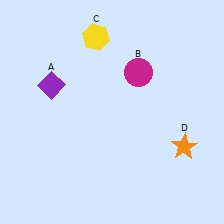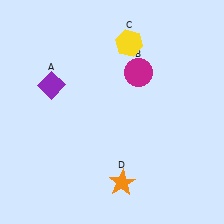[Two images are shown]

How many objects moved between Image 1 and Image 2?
2 objects moved between the two images.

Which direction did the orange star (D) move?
The orange star (D) moved left.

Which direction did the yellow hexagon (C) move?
The yellow hexagon (C) moved right.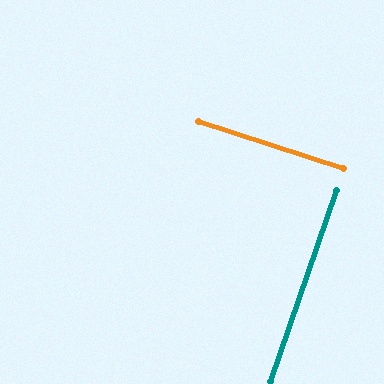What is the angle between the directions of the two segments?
Approximately 89 degrees.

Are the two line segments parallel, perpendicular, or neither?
Perpendicular — they meet at approximately 89°.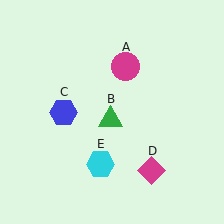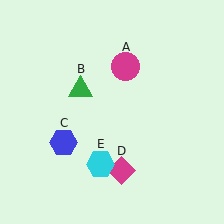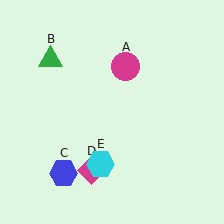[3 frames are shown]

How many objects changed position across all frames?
3 objects changed position: green triangle (object B), blue hexagon (object C), magenta diamond (object D).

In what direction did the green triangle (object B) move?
The green triangle (object B) moved up and to the left.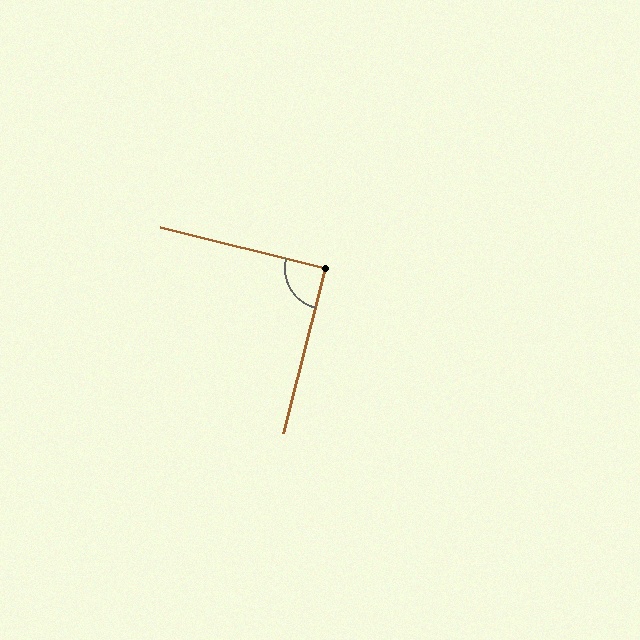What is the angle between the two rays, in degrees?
Approximately 90 degrees.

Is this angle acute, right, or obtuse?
It is approximately a right angle.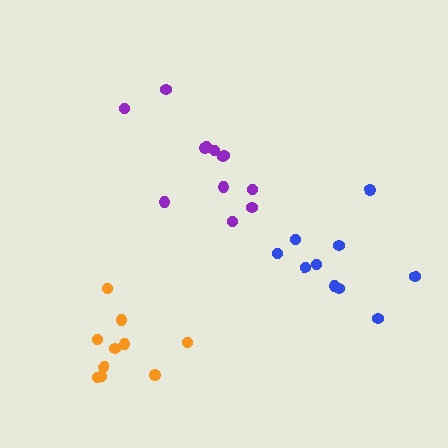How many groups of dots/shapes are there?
There are 3 groups.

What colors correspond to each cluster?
The clusters are colored: orange, purple, blue.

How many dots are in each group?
Group 1: 10 dots, Group 2: 12 dots, Group 3: 10 dots (32 total).